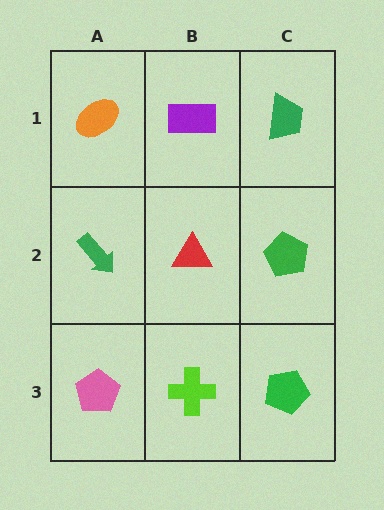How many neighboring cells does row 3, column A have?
2.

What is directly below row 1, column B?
A red triangle.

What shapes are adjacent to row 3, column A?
A green arrow (row 2, column A), a lime cross (row 3, column B).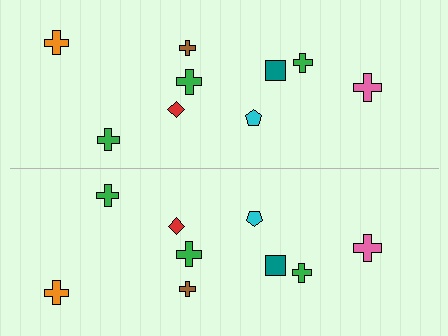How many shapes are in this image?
There are 18 shapes in this image.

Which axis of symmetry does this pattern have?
The pattern has a horizontal axis of symmetry running through the center of the image.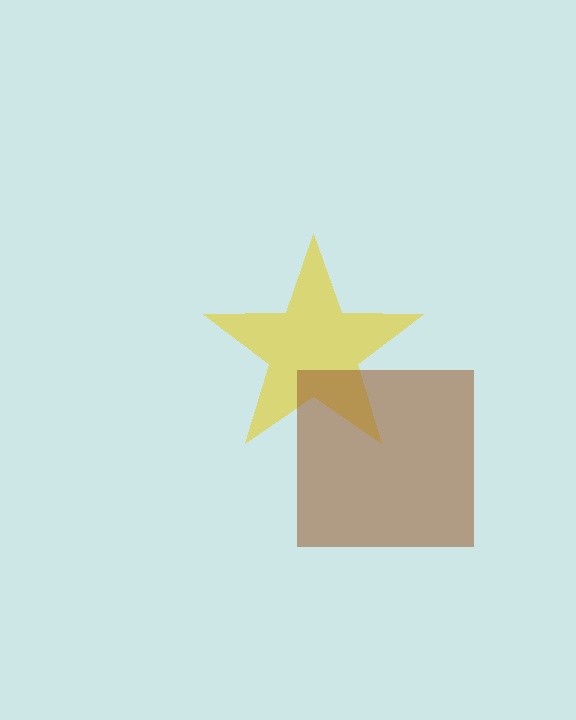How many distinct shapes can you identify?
There are 2 distinct shapes: a yellow star, a brown square.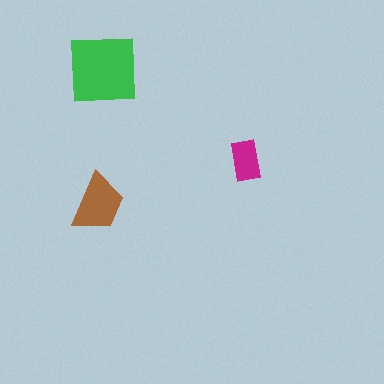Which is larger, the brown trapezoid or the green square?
The green square.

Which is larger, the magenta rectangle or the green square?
The green square.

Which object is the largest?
The green square.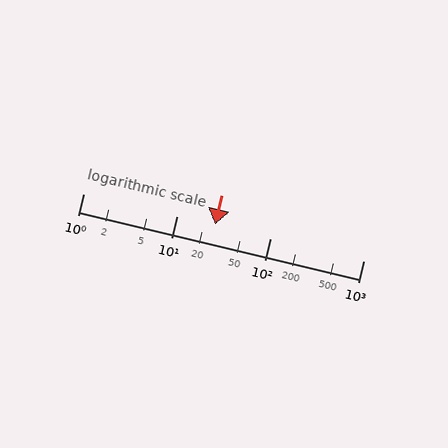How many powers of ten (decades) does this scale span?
The scale spans 3 decades, from 1 to 1000.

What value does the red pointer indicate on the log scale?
The pointer indicates approximately 26.